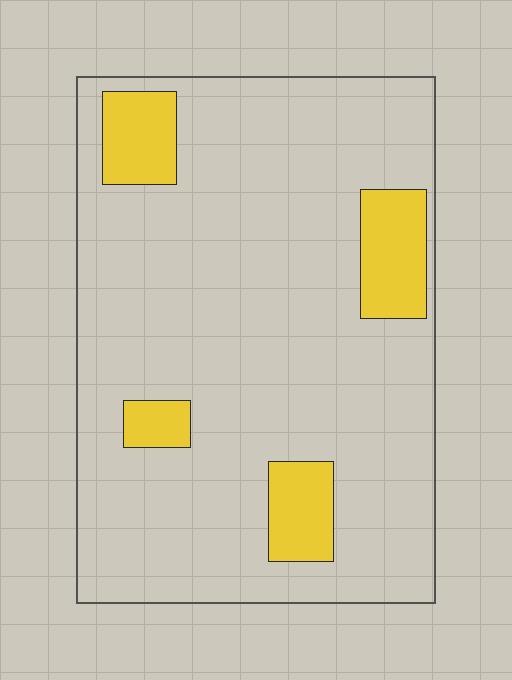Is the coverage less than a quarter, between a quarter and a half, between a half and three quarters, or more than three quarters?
Less than a quarter.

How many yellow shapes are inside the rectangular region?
4.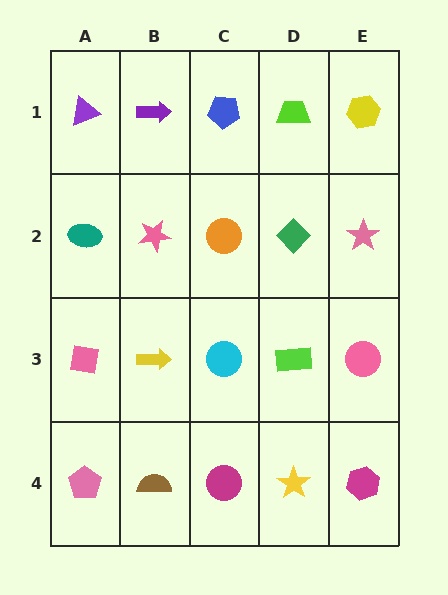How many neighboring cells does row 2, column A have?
3.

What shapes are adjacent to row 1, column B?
A pink star (row 2, column B), a purple triangle (row 1, column A), a blue pentagon (row 1, column C).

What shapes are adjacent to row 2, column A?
A purple triangle (row 1, column A), a pink square (row 3, column A), a pink star (row 2, column B).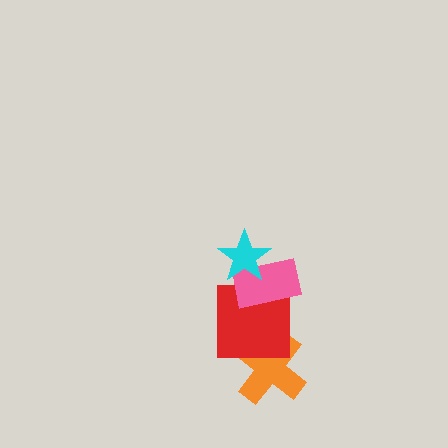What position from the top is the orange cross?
The orange cross is 4th from the top.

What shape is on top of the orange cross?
The red square is on top of the orange cross.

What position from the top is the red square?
The red square is 3rd from the top.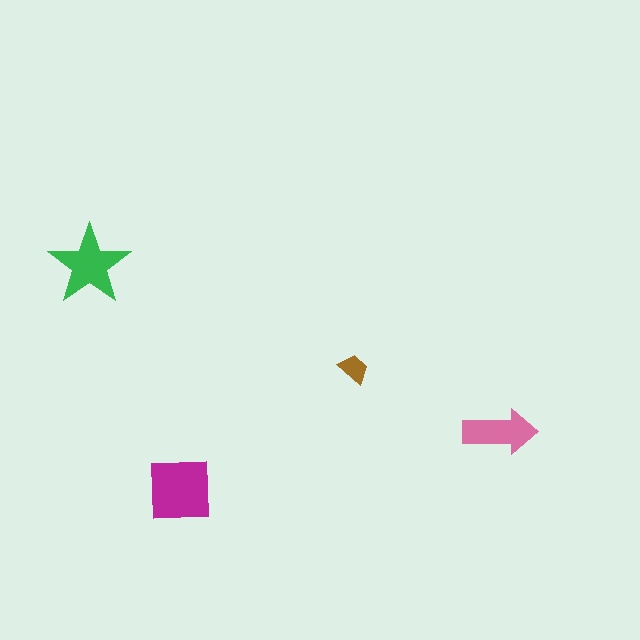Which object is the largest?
The magenta square.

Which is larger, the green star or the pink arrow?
The green star.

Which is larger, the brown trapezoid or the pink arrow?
The pink arrow.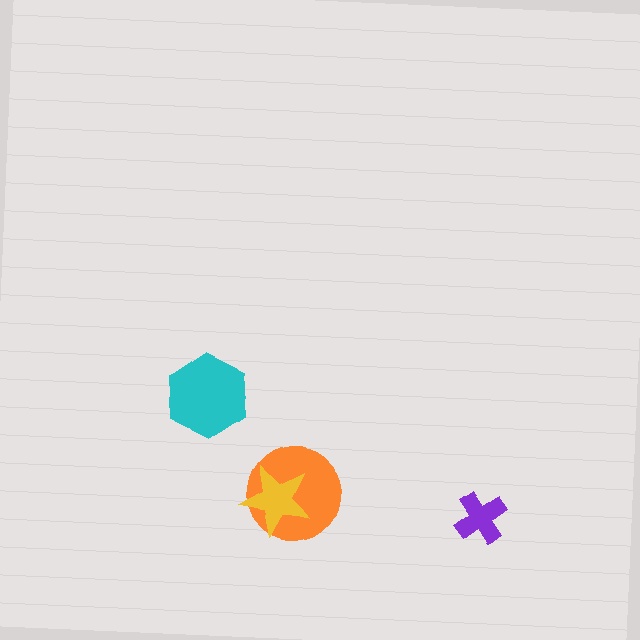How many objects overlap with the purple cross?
0 objects overlap with the purple cross.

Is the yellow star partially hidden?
No, no other shape covers it.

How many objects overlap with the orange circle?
1 object overlaps with the orange circle.